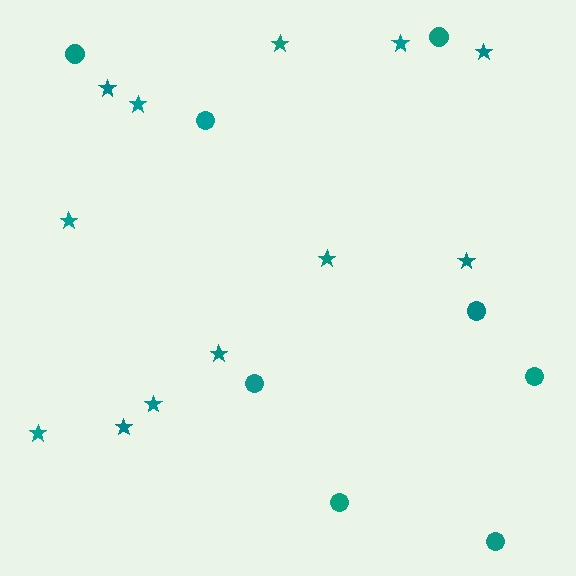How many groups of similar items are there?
There are 2 groups: one group of stars (12) and one group of circles (8).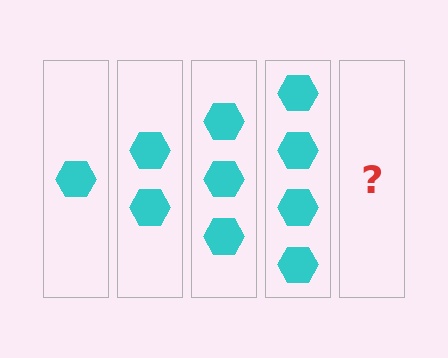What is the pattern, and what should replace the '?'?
The pattern is that each step adds one more hexagon. The '?' should be 5 hexagons.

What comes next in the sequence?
The next element should be 5 hexagons.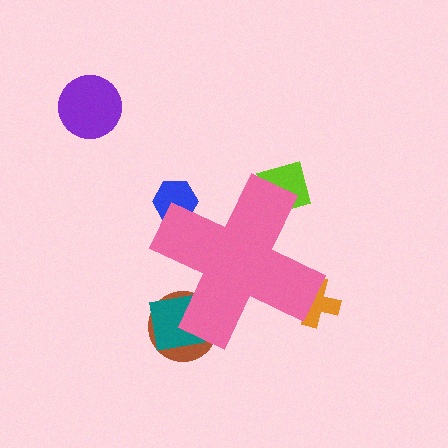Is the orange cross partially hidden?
Yes, the orange cross is partially hidden behind the pink cross.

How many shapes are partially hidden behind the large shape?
5 shapes are partially hidden.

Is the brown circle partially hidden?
Yes, the brown circle is partially hidden behind the pink cross.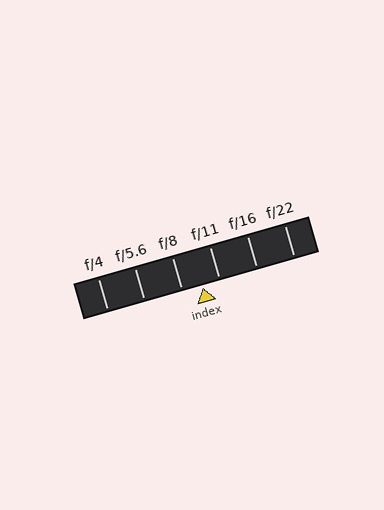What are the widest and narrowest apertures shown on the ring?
The widest aperture shown is f/4 and the narrowest is f/22.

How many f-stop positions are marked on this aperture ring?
There are 6 f-stop positions marked.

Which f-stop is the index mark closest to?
The index mark is closest to f/11.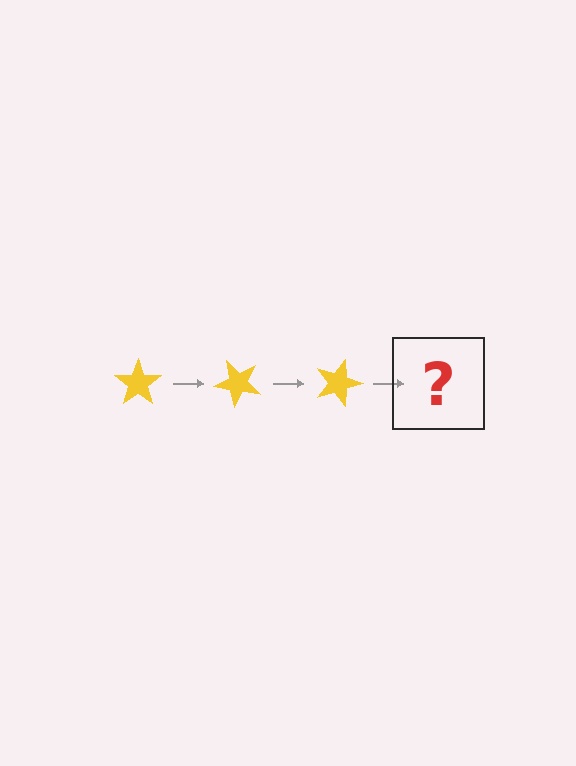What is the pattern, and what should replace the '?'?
The pattern is that the star rotates 45 degrees each step. The '?' should be a yellow star rotated 135 degrees.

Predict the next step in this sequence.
The next step is a yellow star rotated 135 degrees.